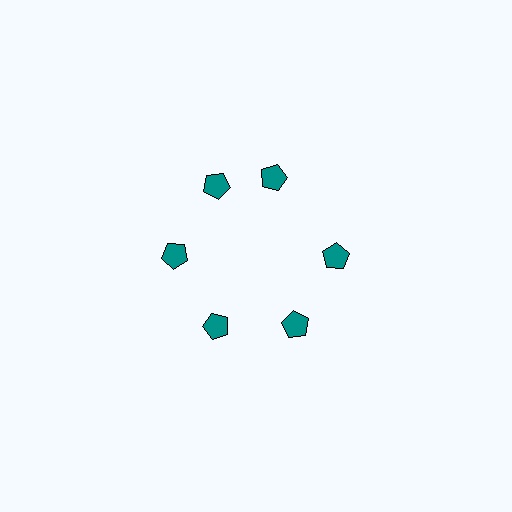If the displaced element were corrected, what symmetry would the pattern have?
It would have 6-fold rotational symmetry — the pattern would map onto itself every 60 degrees.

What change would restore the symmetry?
The symmetry would be restored by rotating it back into even spacing with its neighbors so that all 6 pentagons sit at equal angles and equal distance from the center.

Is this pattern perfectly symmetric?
No. The 6 teal pentagons are arranged in a ring, but one element near the 1 o'clock position is rotated out of alignment along the ring, breaking the 6-fold rotational symmetry.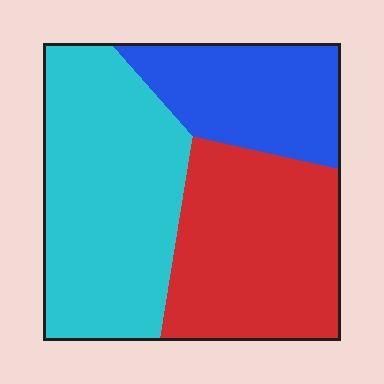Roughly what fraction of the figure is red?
Red covers 35% of the figure.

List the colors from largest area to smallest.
From largest to smallest: cyan, red, blue.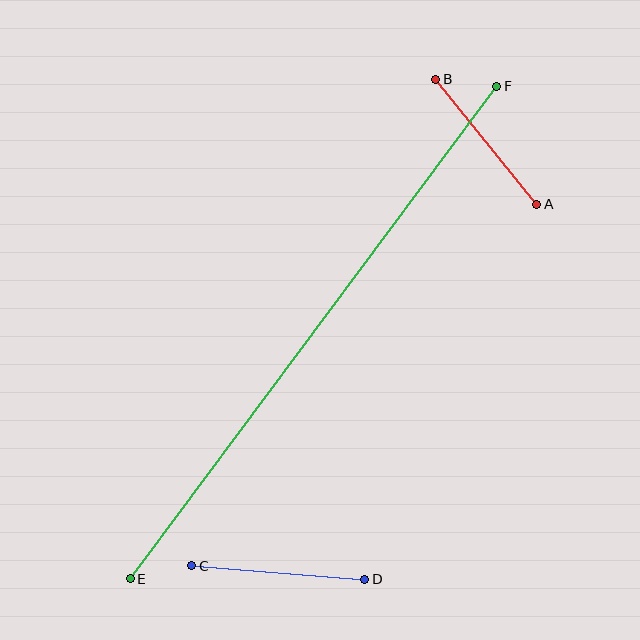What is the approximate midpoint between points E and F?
The midpoint is at approximately (314, 332) pixels.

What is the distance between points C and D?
The distance is approximately 174 pixels.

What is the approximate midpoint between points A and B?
The midpoint is at approximately (486, 142) pixels.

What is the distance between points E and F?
The distance is approximately 614 pixels.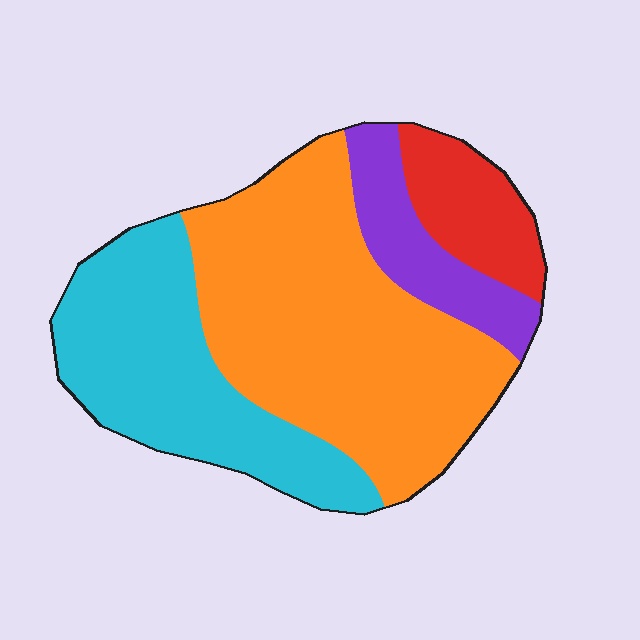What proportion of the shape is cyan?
Cyan covers 30% of the shape.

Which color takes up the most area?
Orange, at roughly 45%.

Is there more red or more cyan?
Cyan.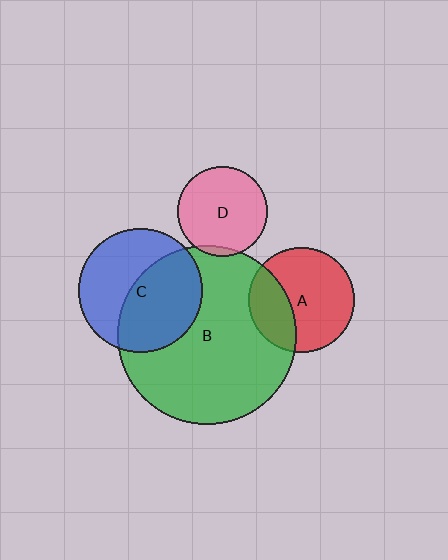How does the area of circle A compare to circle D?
Approximately 1.4 times.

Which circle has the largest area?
Circle B (green).